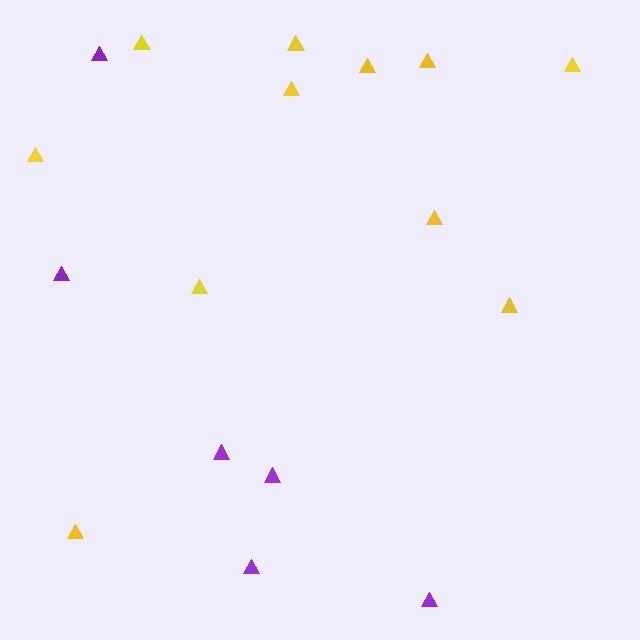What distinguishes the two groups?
There are 2 groups: one group of purple triangles (6) and one group of yellow triangles (11).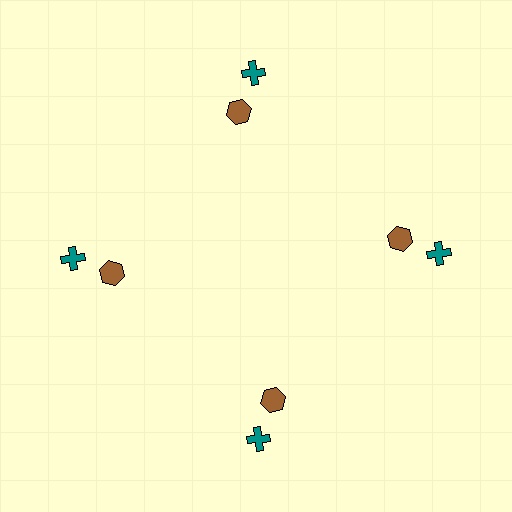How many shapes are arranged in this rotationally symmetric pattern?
There are 8 shapes, arranged in 4 groups of 2.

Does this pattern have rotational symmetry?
Yes, this pattern has 4-fold rotational symmetry. It looks the same after rotating 90 degrees around the center.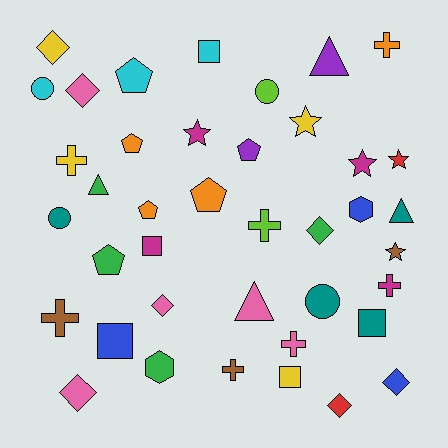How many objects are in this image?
There are 40 objects.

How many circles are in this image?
There are 4 circles.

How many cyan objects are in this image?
There are 3 cyan objects.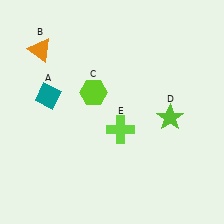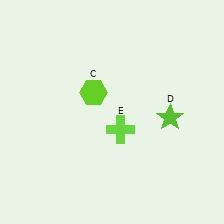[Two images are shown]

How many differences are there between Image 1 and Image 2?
There are 2 differences between the two images.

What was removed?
The orange triangle (B), the teal diamond (A) were removed in Image 2.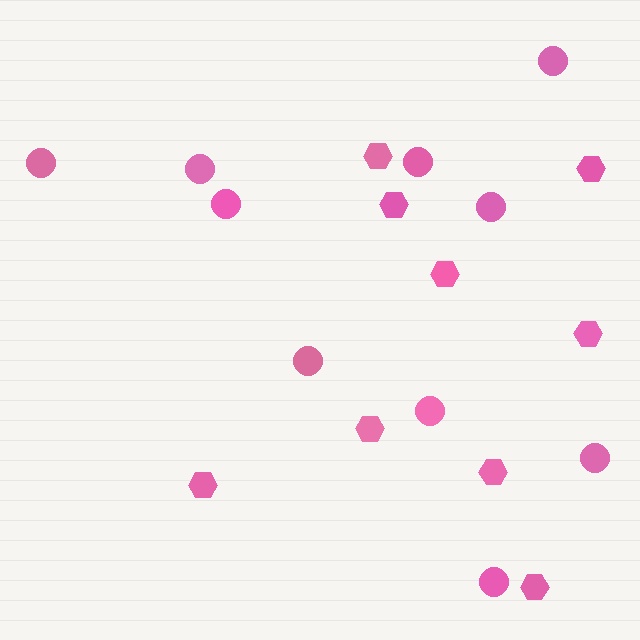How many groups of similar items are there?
There are 2 groups: one group of circles (10) and one group of hexagons (9).